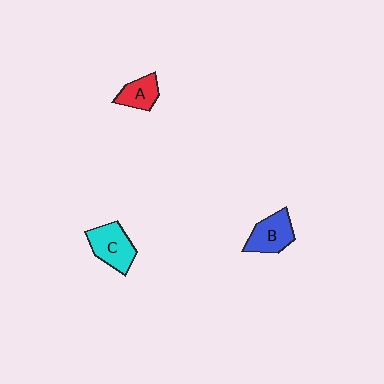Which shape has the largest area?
Shape C (cyan).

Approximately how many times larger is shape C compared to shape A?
Approximately 1.5 times.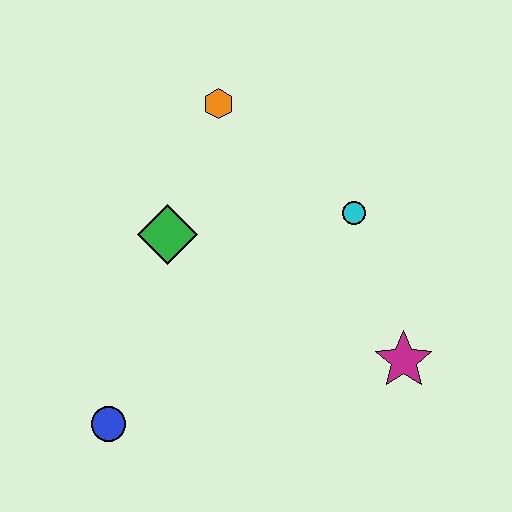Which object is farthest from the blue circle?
The orange hexagon is farthest from the blue circle.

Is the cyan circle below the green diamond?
No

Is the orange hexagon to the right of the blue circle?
Yes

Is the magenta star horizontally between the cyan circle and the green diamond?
No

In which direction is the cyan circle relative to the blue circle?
The cyan circle is to the right of the blue circle.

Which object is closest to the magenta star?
The cyan circle is closest to the magenta star.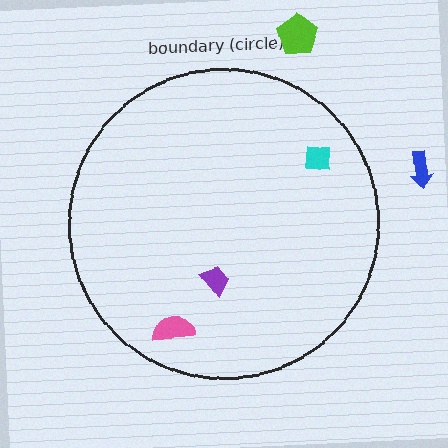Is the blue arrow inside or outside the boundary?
Outside.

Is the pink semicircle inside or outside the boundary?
Inside.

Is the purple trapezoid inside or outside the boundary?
Inside.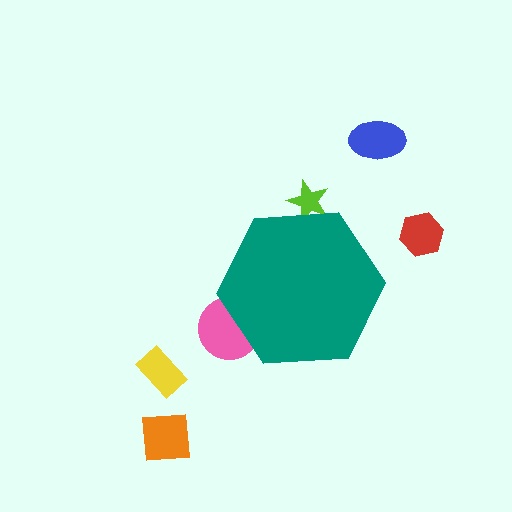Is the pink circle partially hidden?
Yes, the pink circle is partially hidden behind the teal hexagon.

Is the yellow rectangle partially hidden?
No, the yellow rectangle is fully visible.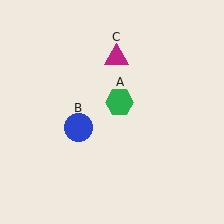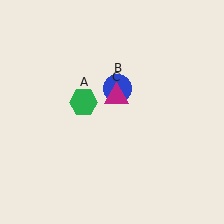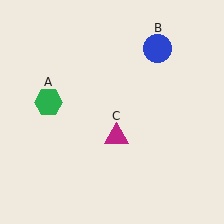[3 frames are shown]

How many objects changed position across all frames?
3 objects changed position: green hexagon (object A), blue circle (object B), magenta triangle (object C).